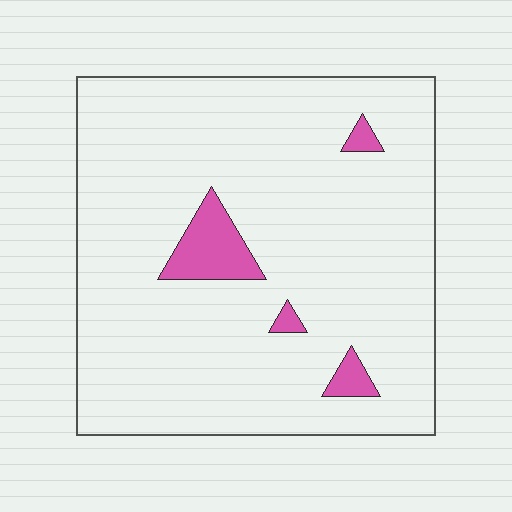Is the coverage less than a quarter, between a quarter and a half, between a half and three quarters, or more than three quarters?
Less than a quarter.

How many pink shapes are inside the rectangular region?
4.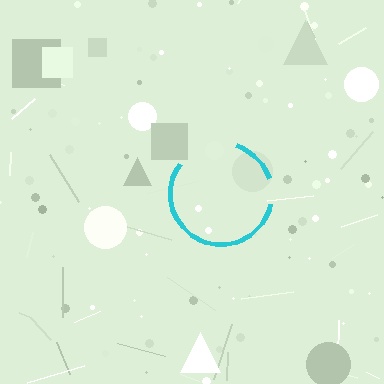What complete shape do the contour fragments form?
The contour fragments form a circle.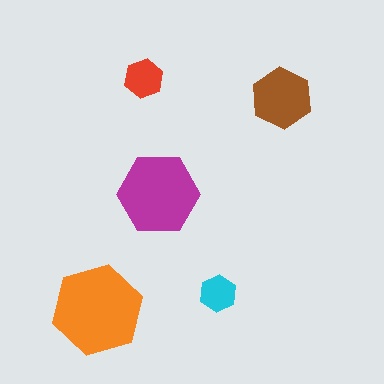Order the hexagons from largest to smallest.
the orange one, the magenta one, the brown one, the red one, the cyan one.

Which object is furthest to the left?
The orange hexagon is leftmost.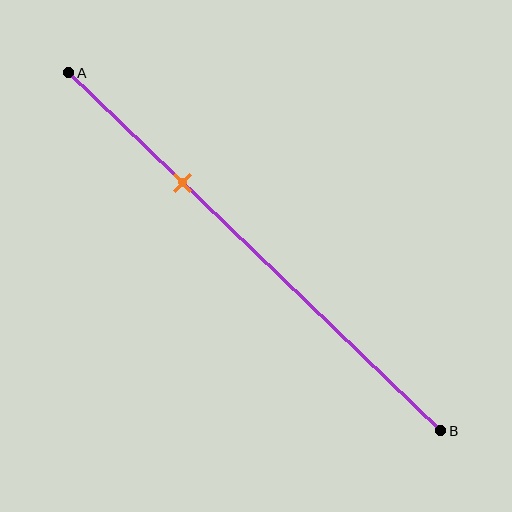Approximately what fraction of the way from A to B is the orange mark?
The orange mark is approximately 30% of the way from A to B.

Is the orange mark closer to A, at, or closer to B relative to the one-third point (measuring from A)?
The orange mark is approximately at the one-third point of segment AB.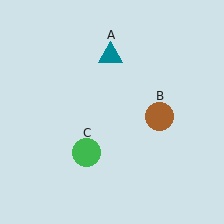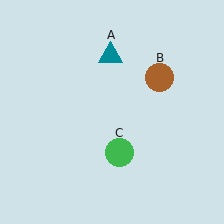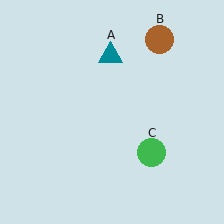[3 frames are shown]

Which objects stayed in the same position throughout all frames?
Teal triangle (object A) remained stationary.